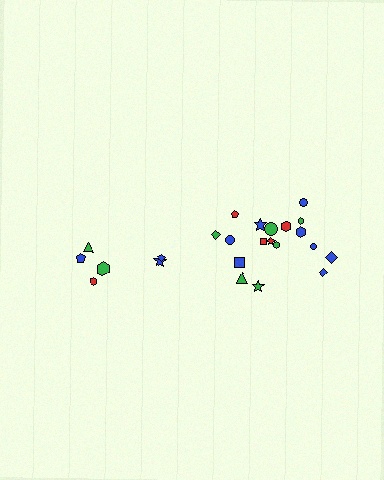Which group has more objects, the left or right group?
The right group.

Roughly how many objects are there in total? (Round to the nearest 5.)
Roughly 25 objects in total.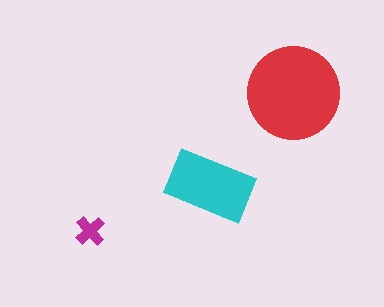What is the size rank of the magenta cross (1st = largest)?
3rd.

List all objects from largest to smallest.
The red circle, the cyan rectangle, the magenta cross.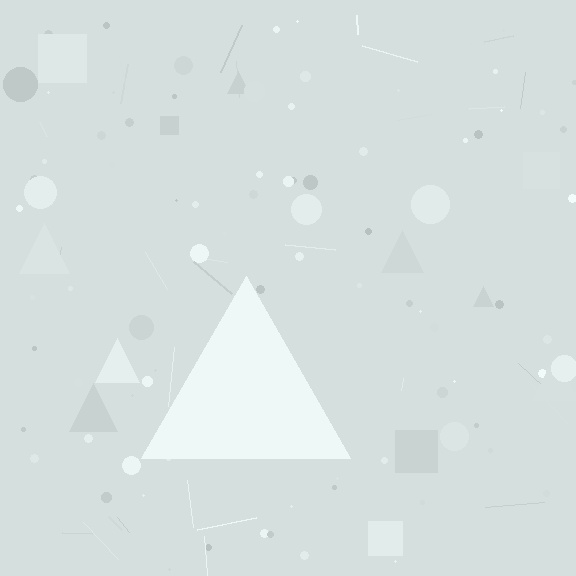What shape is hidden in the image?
A triangle is hidden in the image.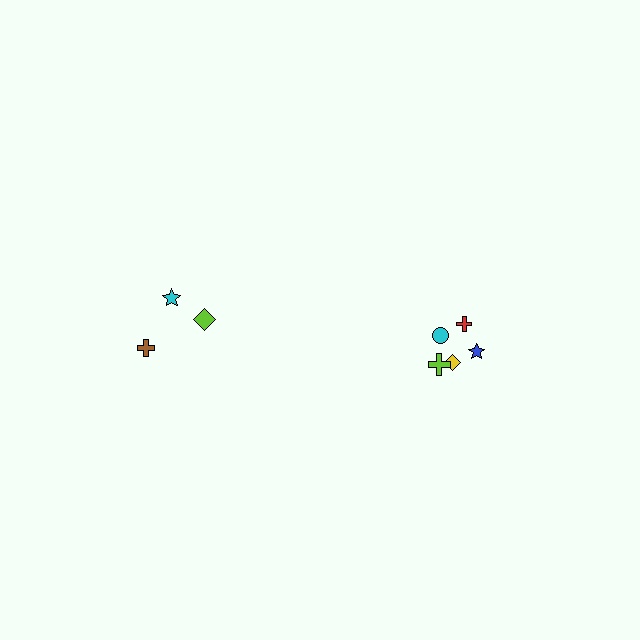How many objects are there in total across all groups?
There are 8 objects.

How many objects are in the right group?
There are 5 objects.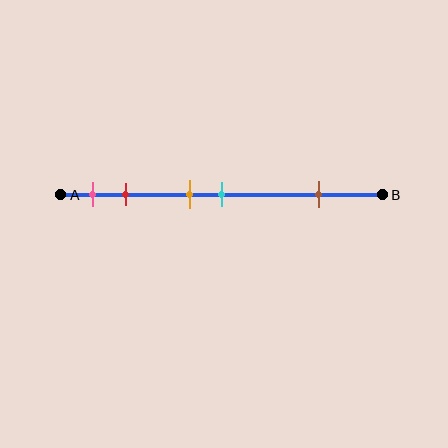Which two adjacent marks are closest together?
The orange and cyan marks are the closest adjacent pair.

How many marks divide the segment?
There are 5 marks dividing the segment.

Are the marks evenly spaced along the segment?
No, the marks are not evenly spaced.